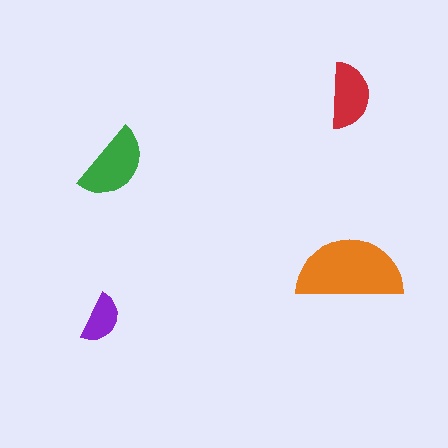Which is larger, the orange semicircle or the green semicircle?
The orange one.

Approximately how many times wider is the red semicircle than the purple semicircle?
About 1.5 times wider.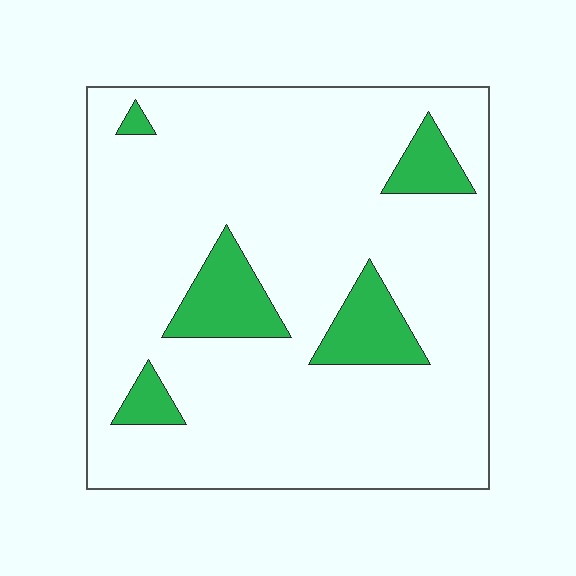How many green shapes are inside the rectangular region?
5.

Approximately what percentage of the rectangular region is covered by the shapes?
Approximately 15%.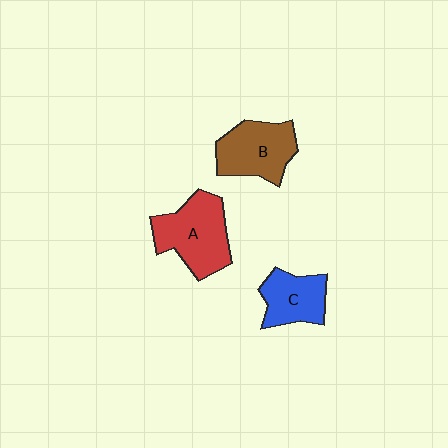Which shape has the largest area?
Shape A (red).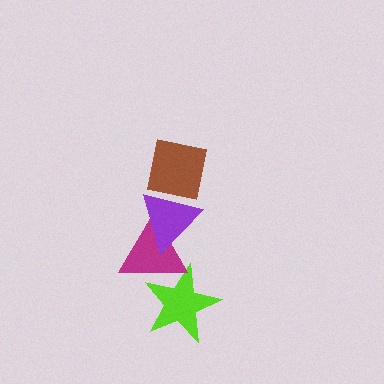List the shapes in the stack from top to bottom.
From top to bottom: the brown square, the purple triangle, the magenta triangle, the lime star.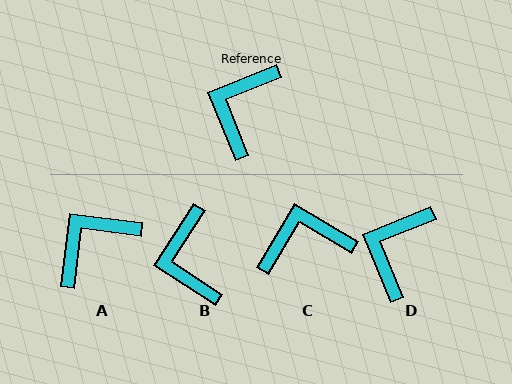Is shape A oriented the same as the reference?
No, it is off by about 29 degrees.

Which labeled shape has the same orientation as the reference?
D.